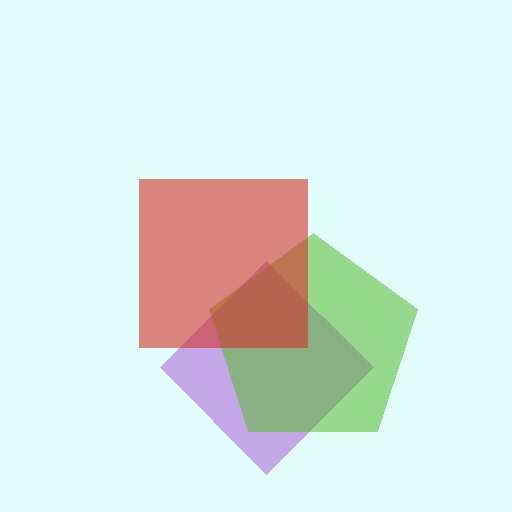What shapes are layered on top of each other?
The layered shapes are: a purple diamond, a lime pentagon, a red square.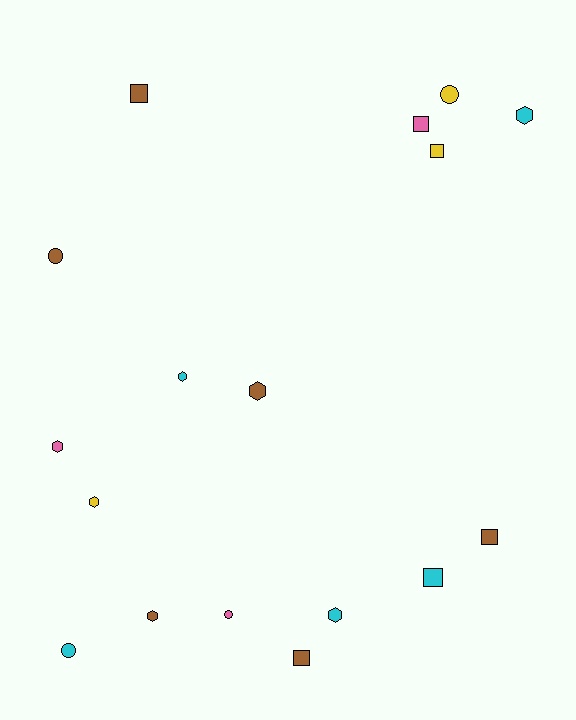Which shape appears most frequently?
Hexagon, with 7 objects.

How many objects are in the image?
There are 17 objects.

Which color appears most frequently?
Brown, with 6 objects.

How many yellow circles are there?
There is 1 yellow circle.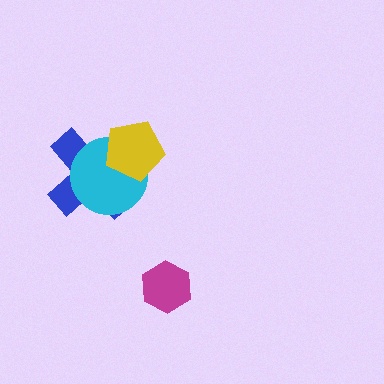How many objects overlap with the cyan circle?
2 objects overlap with the cyan circle.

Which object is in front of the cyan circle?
The yellow pentagon is in front of the cyan circle.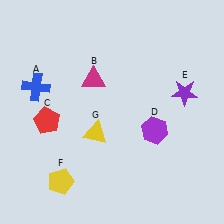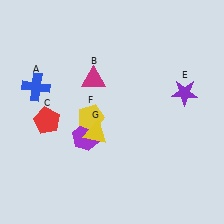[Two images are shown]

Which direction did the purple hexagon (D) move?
The purple hexagon (D) moved left.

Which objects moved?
The objects that moved are: the purple hexagon (D), the yellow pentagon (F).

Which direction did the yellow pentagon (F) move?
The yellow pentagon (F) moved up.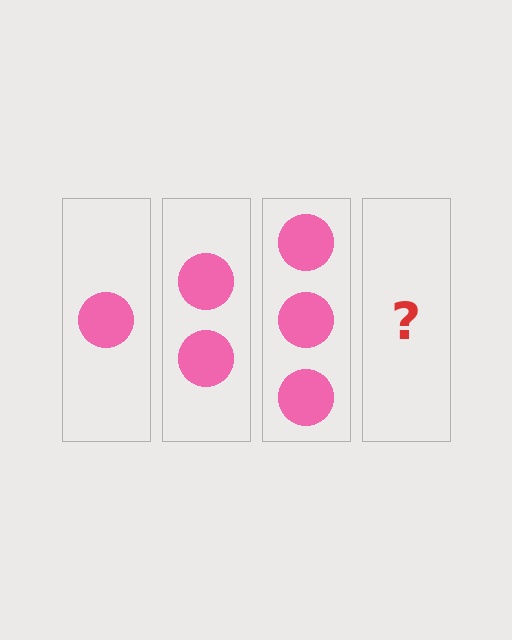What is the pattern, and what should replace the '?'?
The pattern is that each step adds one more circle. The '?' should be 4 circles.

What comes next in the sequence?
The next element should be 4 circles.